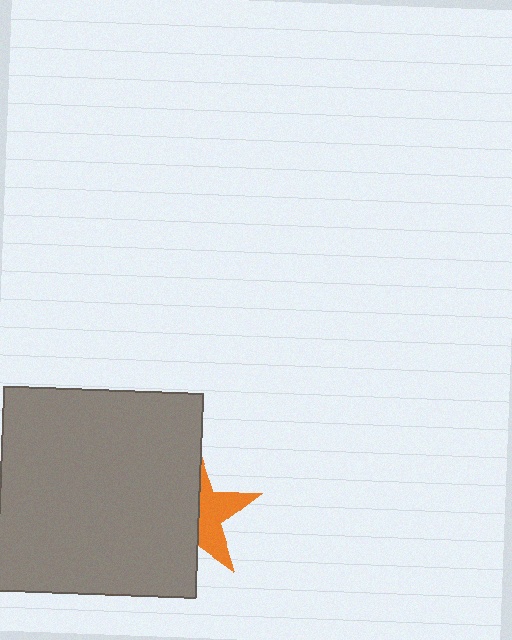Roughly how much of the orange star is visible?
A small part of it is visible (roughly 41%).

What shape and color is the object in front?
The object in front is a gray rectangle.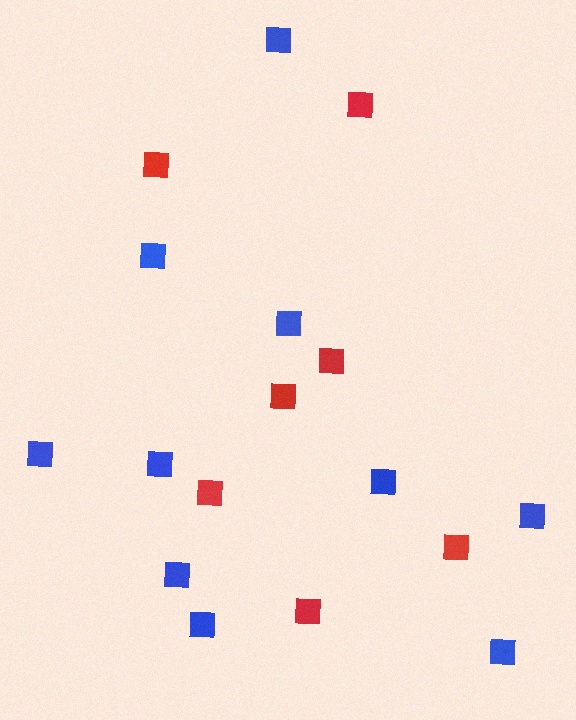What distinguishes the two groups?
There are 2 groups: one group of blue squares (10) and one group of red squares (7).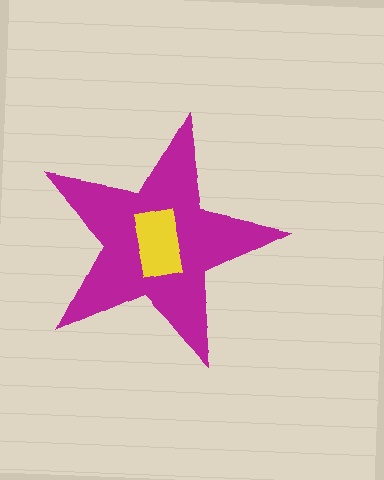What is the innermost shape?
The yellow rectangle.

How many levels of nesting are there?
2.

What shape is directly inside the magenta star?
The yellow rectangle.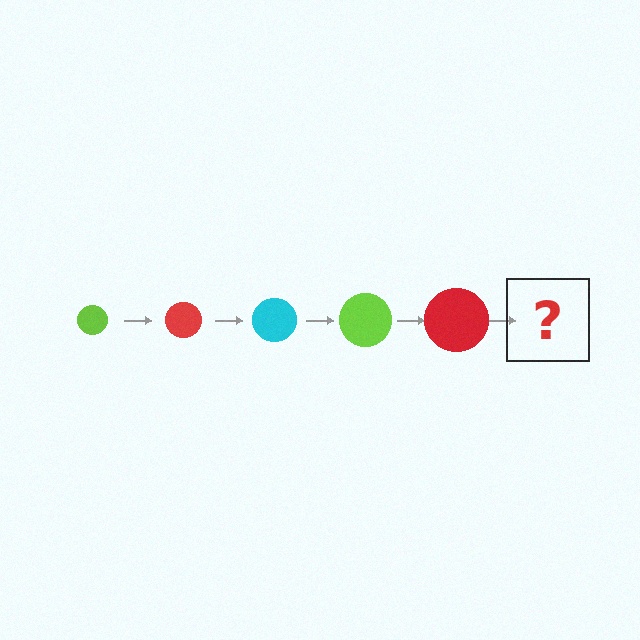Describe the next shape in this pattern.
It should be a cyan circle, larger than the previous one.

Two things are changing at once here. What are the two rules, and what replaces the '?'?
The two rules are that the circle grows larger each step and the color cycles through lime, red, and cyan. The '?' should be a cyan circle, larger than the previous one.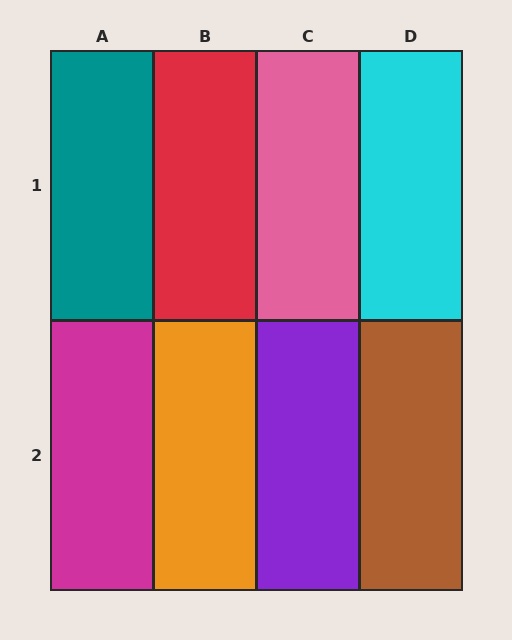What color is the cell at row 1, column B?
Red.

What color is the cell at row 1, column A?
Teal.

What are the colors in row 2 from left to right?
Magenta, orange, purple, brown.